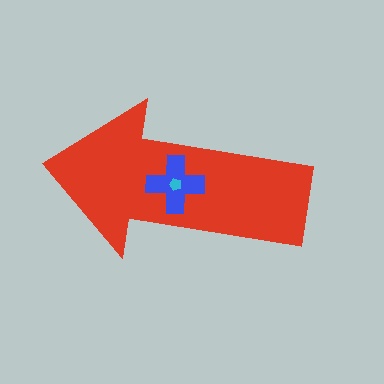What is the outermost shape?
The red arrow.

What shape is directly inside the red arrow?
The blue cross.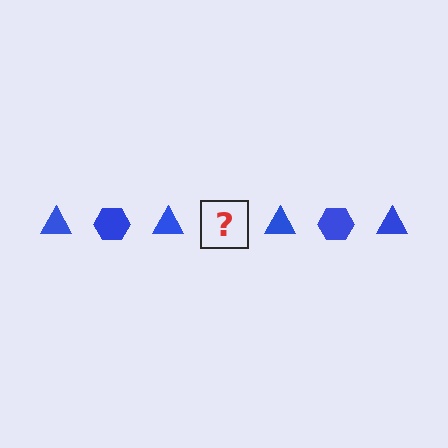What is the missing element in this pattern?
The missing element is a blue hexagon.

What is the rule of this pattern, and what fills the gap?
The rule is that the pattern cycles through triangle, hexagon shapes in blue. The gap should be filled with a blue hexagon.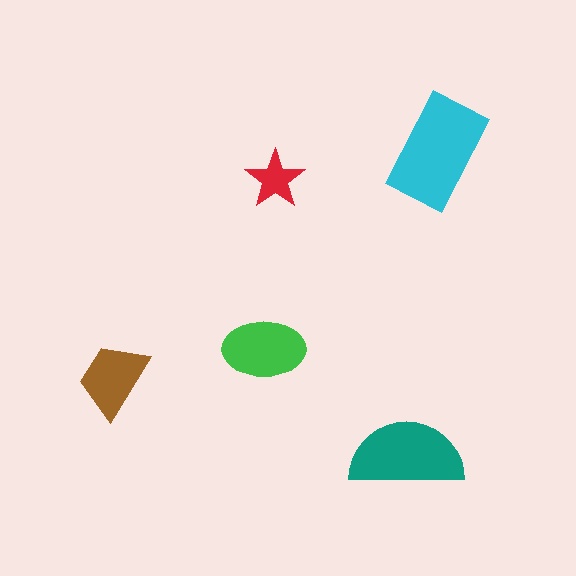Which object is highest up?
The cyan rectangle is topmost.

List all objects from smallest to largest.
The red star, the brown trapezoid, the green ellipse, the teal semicircle, the cyan rectangle.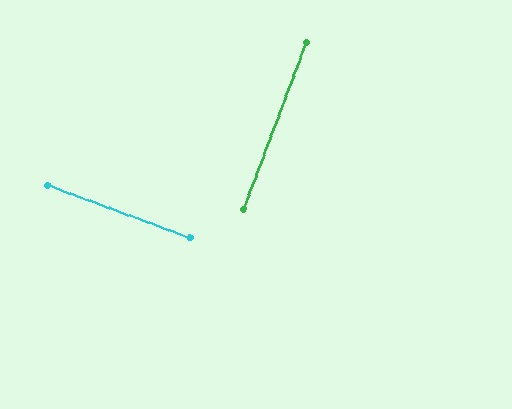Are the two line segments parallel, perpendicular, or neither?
Perpendicular — they meet at approximately 90°.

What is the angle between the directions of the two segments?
Approximately 90 degrees.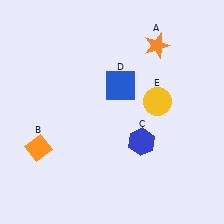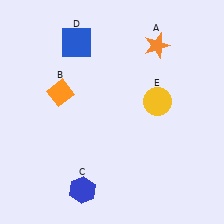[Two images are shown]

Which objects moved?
The objects that moved are: the orange diamond (B), the blue hexagon (C), the blue square (D).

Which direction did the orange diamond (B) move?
The orange diamond (B) moved up.